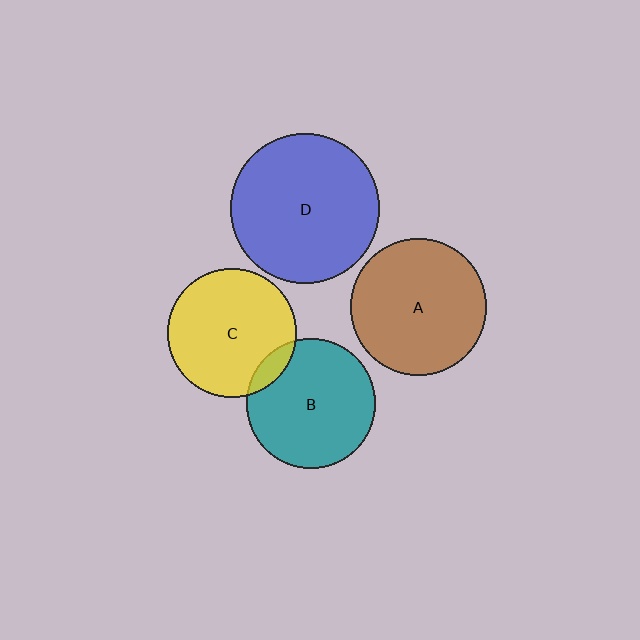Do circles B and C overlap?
Yes.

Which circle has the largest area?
Circle D (blue).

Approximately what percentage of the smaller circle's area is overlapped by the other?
Approximately 10%.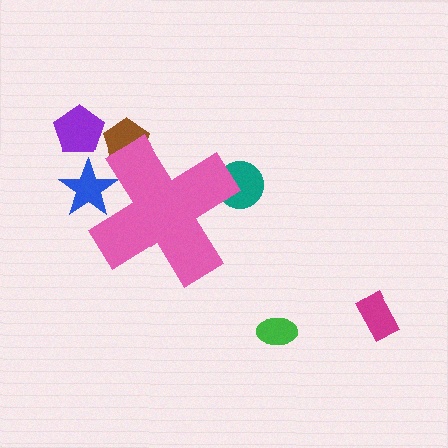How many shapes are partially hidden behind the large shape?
3 shapes are partially hidden.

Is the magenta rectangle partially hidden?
No, the magenta rectangle is fully visible.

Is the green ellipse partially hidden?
No, the green ellipse is fully visible.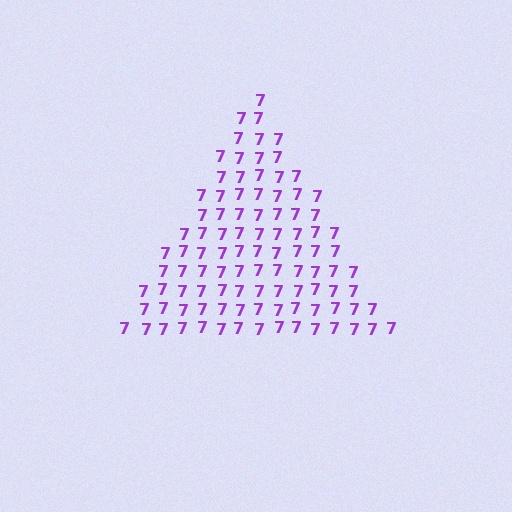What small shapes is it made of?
It is made of small digit 7's.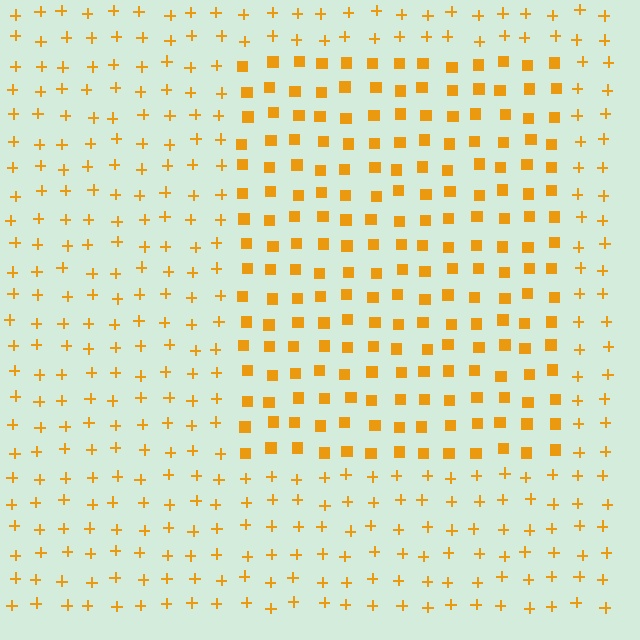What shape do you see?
I see a rectangle.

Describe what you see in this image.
The image is filled with small orange elements arranged in a uniform grid. A rectangle-shaped region contains squares, while the surrounding area contains plus signs. The boundary is defined purely by the change in element shape.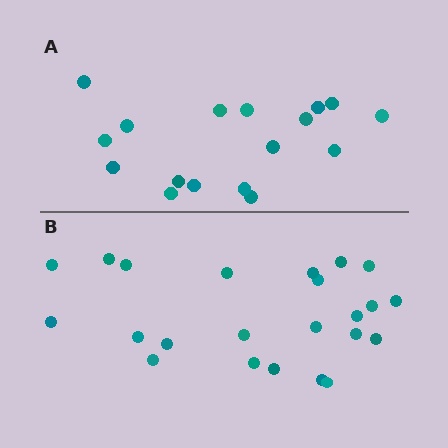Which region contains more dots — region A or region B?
Region B (the bottom region) has more dots.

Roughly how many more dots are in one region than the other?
Region B has about 6 more dots than region A.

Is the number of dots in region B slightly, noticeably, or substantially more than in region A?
Region B has noticeably more, but not dramatically so. The ratio is roughly 1.4 to 1.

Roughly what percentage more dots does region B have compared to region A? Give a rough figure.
About 35% more.